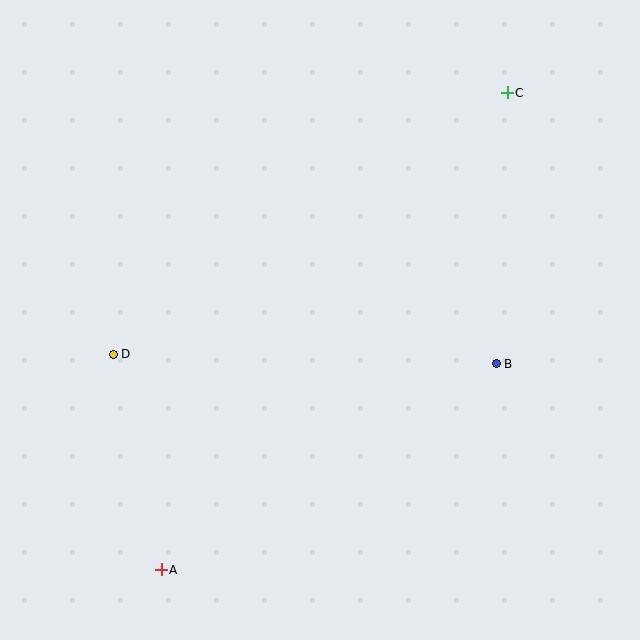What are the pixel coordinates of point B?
Point B is at (496, 364).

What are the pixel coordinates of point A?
Point A is at (161, 570).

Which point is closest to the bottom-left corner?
Point A is closest to the bottom-left corner.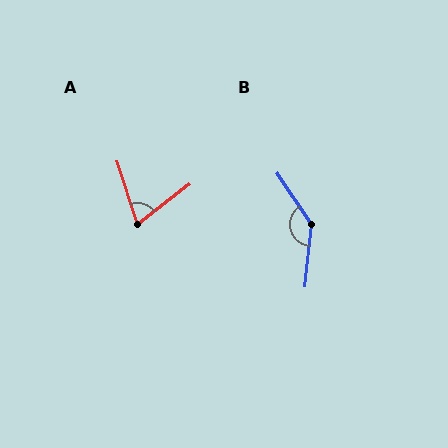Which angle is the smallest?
A, at approximately 71 degrees.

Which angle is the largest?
B, at approximately 141 degrees.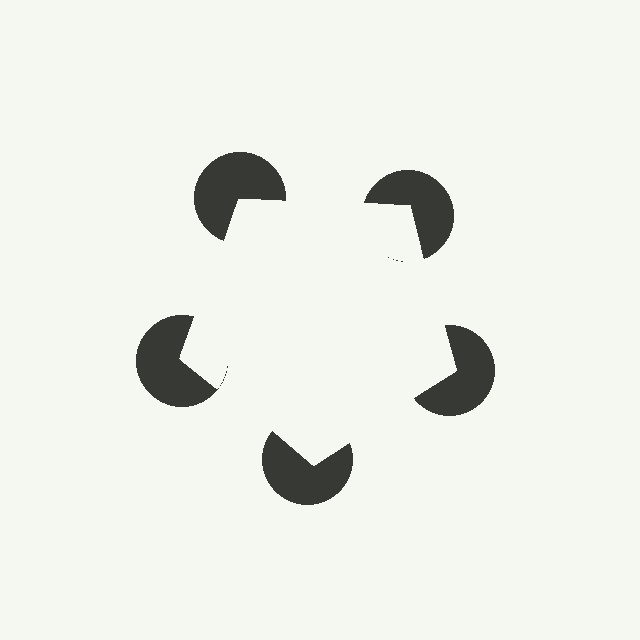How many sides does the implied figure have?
5 sides.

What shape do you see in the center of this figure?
An illusory pentagon — its edges are inferred from the aligned wedge cuts in the pac-man discs, not physically drawn.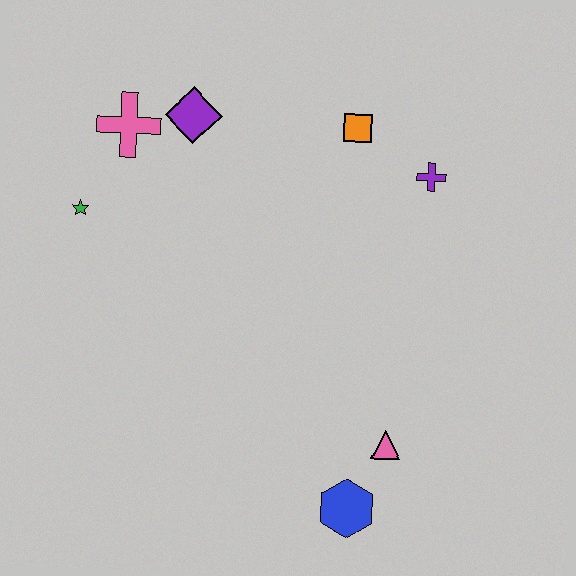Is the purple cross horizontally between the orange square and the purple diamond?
No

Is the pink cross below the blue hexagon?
No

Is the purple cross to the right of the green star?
Yes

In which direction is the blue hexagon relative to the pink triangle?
The blue hexagon is below the pink triangle.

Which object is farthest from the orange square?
The blue hexagon is farthest from the orange square.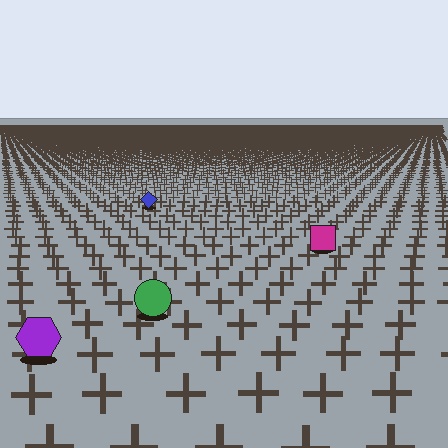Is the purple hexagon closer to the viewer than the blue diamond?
Yes. The purple hexagon is closer — you can tell from the texture gradient: the ground texture is coarser near it.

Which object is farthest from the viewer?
The blue diamond is farthest from the viewer. It appears smaller and the ground texture around it is denser.